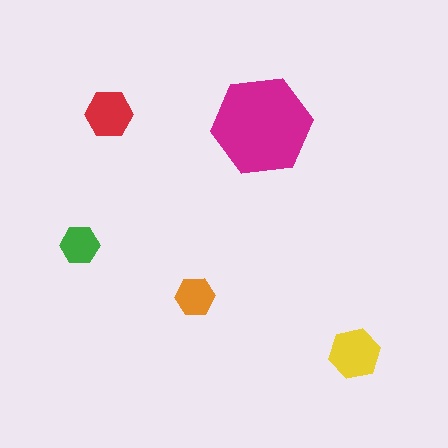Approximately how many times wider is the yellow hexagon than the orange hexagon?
About 1.5 times wider.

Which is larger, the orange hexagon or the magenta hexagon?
The magenta one.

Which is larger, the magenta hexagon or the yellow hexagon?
The magenta one.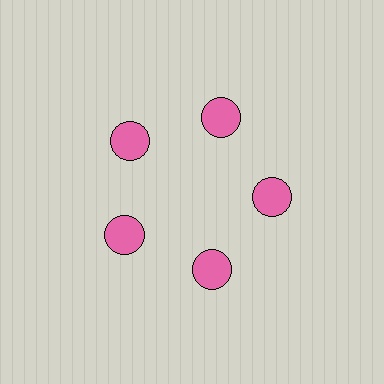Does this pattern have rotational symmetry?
Yes, this pattern has 5-fold rotational symmetry. It looks the same after rotating 72 degrees around the center.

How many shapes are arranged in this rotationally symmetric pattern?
There are 5 shapes, arranged in 5 groups of 1.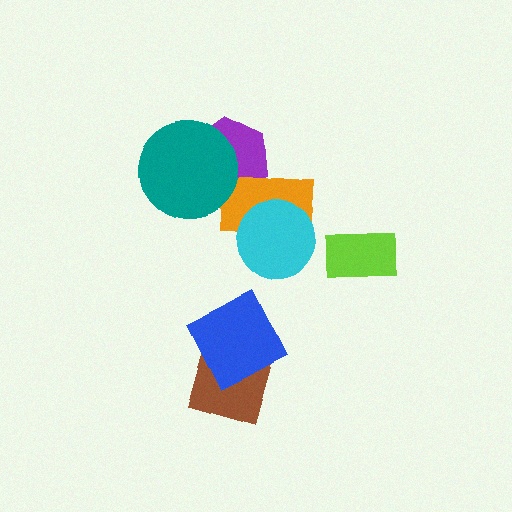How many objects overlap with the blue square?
1 object overlaps with the blue square.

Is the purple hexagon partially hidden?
Yes, it is partially covered by another shape.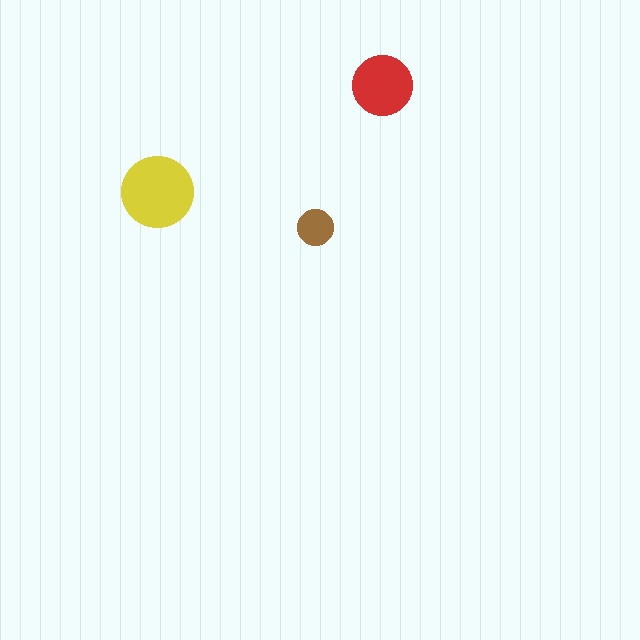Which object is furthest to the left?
The yellow circle is leftmost.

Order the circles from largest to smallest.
the yellow one, the red one, the brown one.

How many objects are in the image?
There are 3 objects in the image.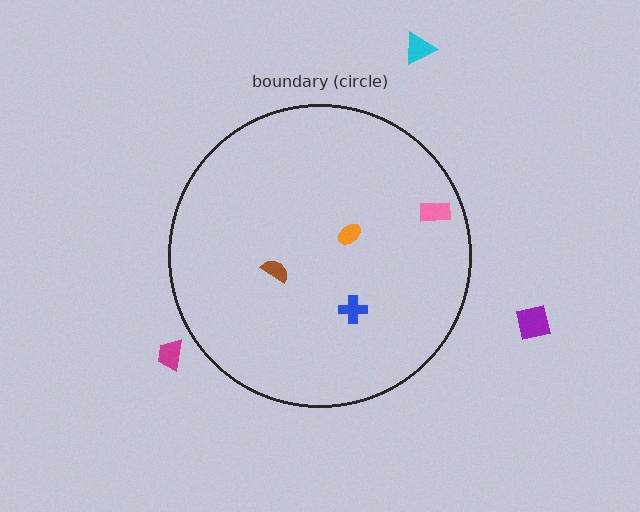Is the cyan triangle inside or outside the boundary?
Outside.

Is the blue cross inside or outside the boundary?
Inside.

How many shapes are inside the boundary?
4 inside, 3 outside.